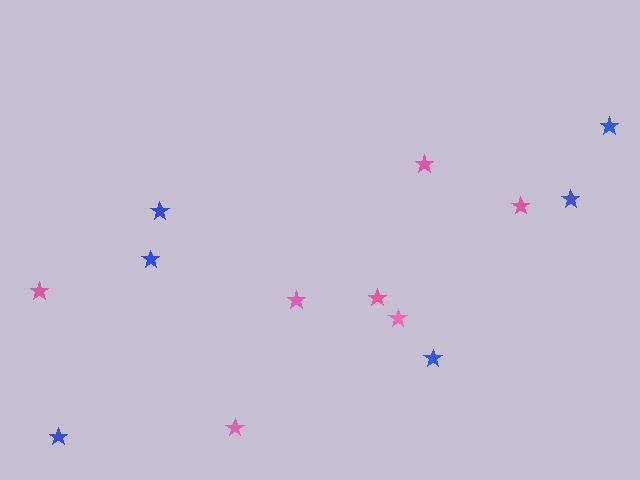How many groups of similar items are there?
There are 2 groups: one group of pink stars (7) and one group of blue stars (6).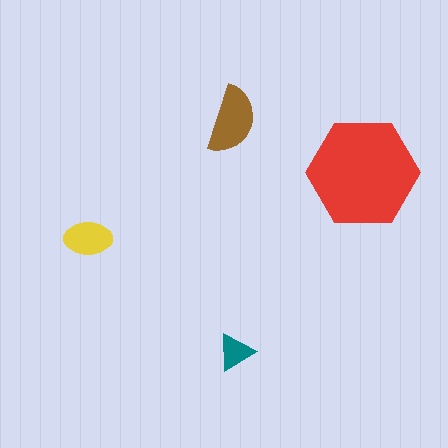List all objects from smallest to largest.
The teal triangle, the yellow ellipse, the brown semicircle, the red hexagon.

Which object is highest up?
The brown semicircle is topmost.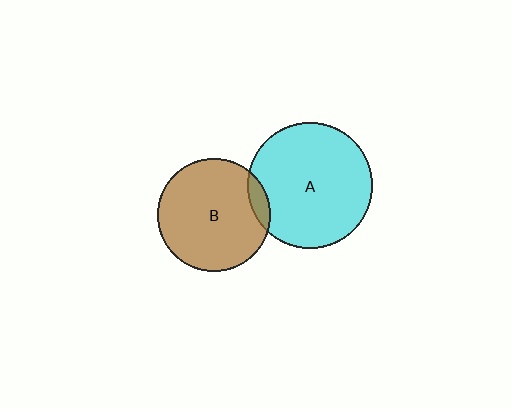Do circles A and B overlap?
Yes.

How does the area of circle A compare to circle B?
Approximately 1.2 times.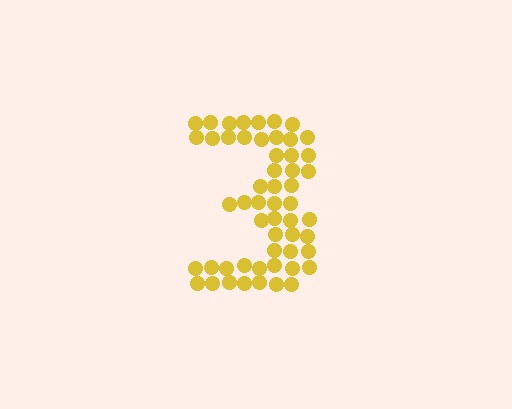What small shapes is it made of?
It is made of small circles.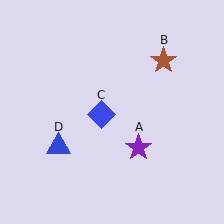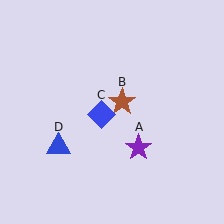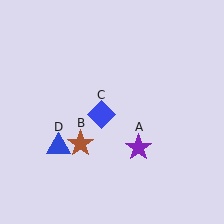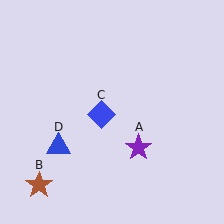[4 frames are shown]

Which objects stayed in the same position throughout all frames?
Purple star (object A) and blue diamond (object C) and blue triangle (object D) remained stationary.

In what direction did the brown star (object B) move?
The brown star (object B) moved down and to the left.